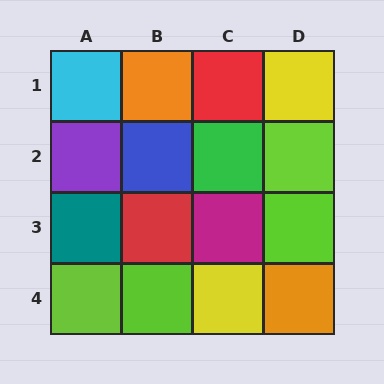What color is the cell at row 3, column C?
Magenta.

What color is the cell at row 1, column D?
Yellow.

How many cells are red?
2 cells are red.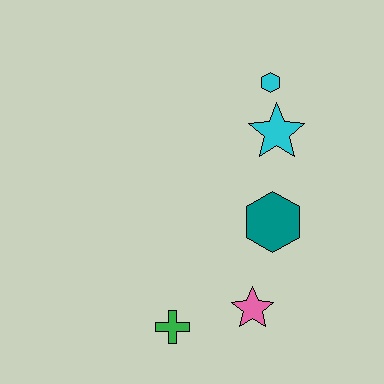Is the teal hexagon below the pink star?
No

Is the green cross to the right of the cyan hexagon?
No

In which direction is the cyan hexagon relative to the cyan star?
The cyan hexagon is above the cyan star.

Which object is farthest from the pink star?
The cyan hexagon is farthest from the pink star.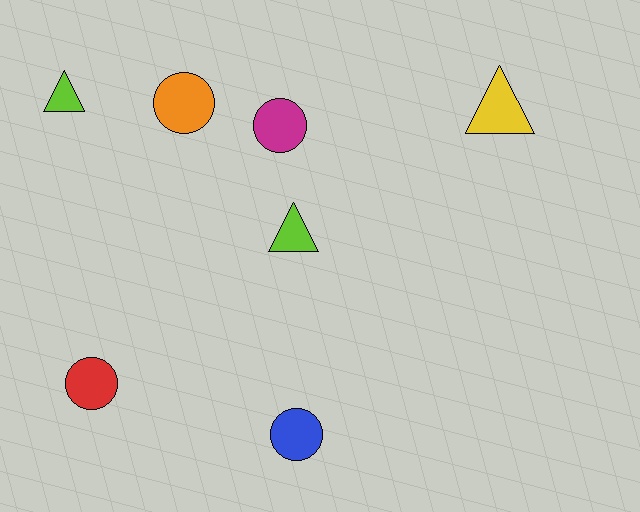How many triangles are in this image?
There are 3 triangles.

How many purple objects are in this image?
There are no purple objects.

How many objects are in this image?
There are 7 objects.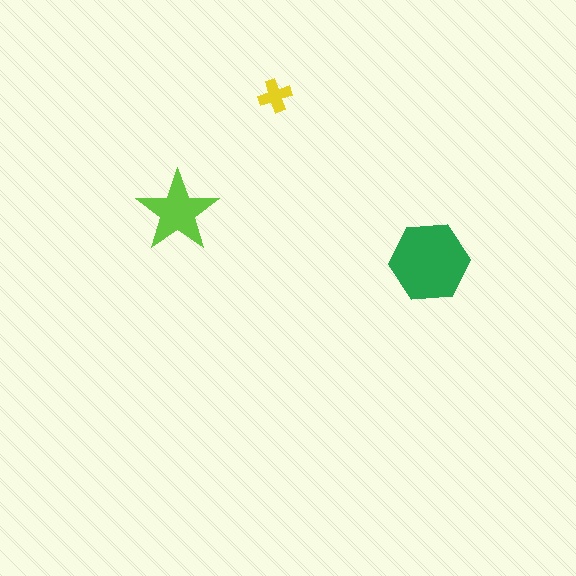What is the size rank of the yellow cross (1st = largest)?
3rd.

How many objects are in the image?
There are 3 objects in the image.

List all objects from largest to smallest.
The green hexagon, the lime star, the yellow cross.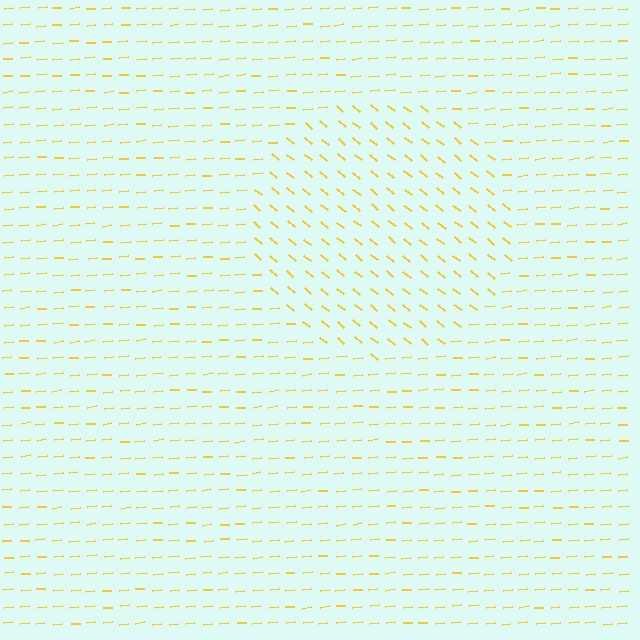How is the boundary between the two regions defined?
The boundary is defined purely by a change in line orientation (approximately 45 degrees difference). All lines are the same color and thickness.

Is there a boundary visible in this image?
Yes, there is a texture boundary formed by a change in line orientation.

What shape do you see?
I see a circle.